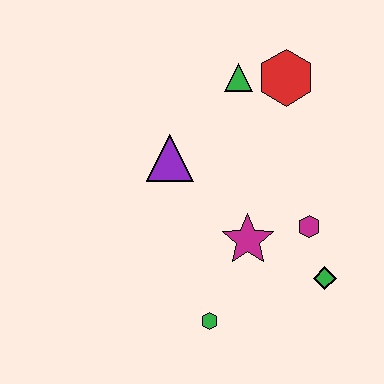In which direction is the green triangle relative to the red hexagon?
The green triangle is to the left of the red hexagon.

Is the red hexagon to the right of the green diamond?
No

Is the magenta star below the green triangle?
Yes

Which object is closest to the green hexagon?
The magenta star is closest to the green hexagon.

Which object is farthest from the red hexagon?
The green hexagon is farthest from the red hexagon.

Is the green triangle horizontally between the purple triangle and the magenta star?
Yes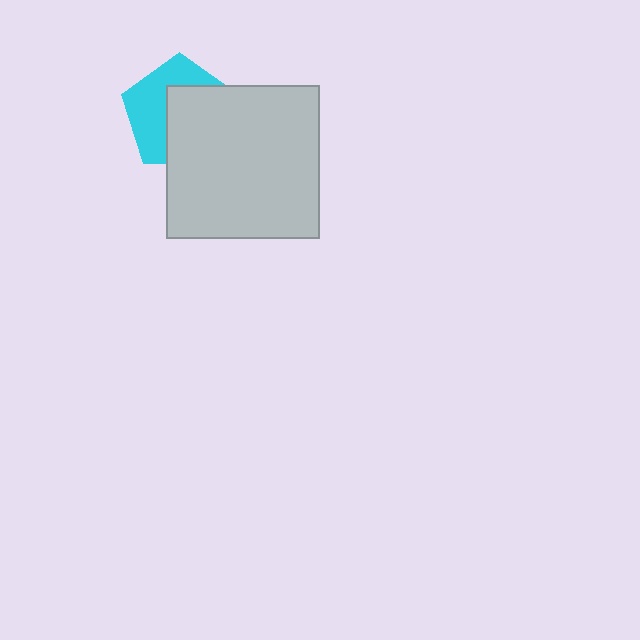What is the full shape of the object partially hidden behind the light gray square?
The partially hidden object is a cyan pentagon.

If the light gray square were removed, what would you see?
You would see the complete cyan pentagon.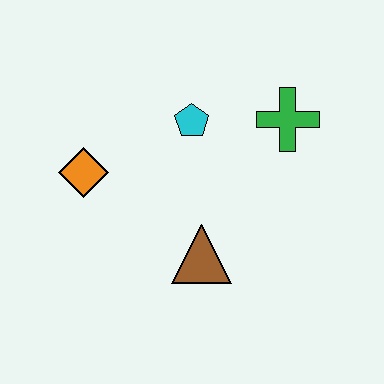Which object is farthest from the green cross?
The orange diamond is farthest from the green cross.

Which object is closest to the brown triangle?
The cyan pentagon is closest to the brown triangle.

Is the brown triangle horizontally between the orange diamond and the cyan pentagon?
No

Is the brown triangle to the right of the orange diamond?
Yes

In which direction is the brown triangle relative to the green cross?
The brown triangle is below the green cross.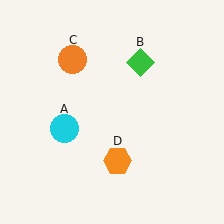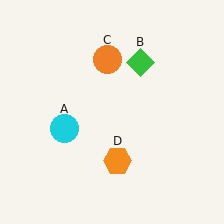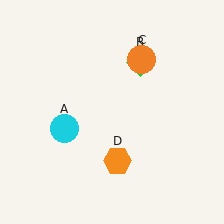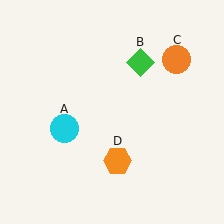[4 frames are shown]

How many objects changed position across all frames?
1 object changed position: orange circle (object C).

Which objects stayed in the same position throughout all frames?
Cyan circle (object A) and green diamond (object B) and orange hexagon (object D) remained stationary.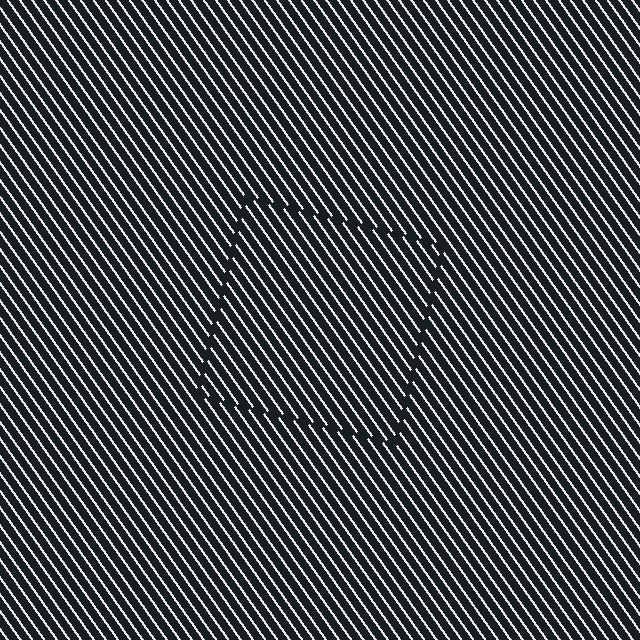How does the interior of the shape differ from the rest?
The interior of the shape contains the same grating, shifted by half a period — the contour is defined by the phase discontinuity where line-ends from the inner and outer gratings abut.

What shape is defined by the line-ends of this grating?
An illusory square. The interior of the shape contains the same grating, shifted by half a period — the contour is defined by the phase discontinuity where line-ends from the inner and outer gratings abut.